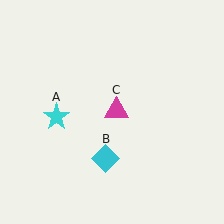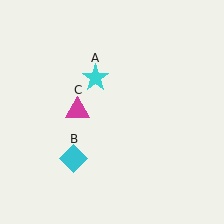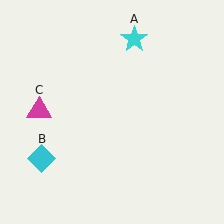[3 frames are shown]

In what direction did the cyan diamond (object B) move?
The cyan diamond (object B) moved left.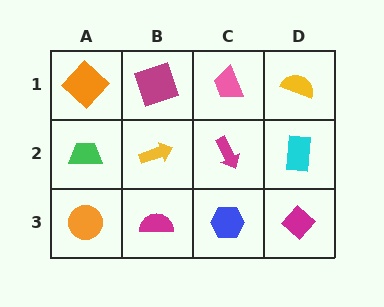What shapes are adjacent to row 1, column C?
A magenta arrow (row 2, column C), a magenta square (row 1, column B), a yellow semicircle (row 1, column D).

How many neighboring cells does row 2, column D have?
3.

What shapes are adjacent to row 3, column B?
A yellow arrow (row 2, column B), an orange circle (row 3, column A), a blue hexagon (row 3, column C).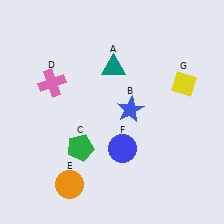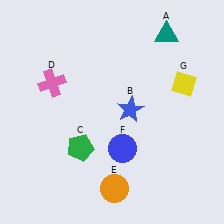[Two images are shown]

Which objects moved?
The objects that moved are: the teal triangle (A), the orange circle (E).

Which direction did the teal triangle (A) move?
The teal triangle (A) moved right.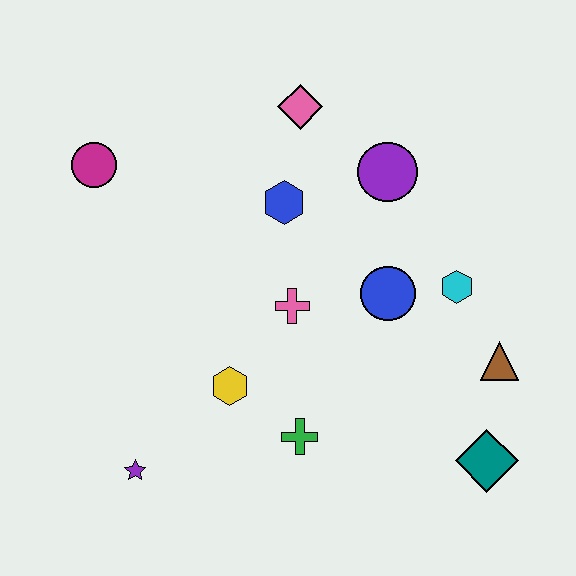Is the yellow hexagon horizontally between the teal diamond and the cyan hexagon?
No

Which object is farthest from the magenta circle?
The teal diamond is farthest from the magenta circle.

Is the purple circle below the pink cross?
No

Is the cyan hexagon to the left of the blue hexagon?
No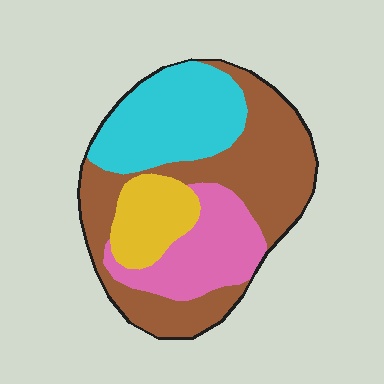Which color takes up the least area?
Yellow, at roughly 15%.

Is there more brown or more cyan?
Brown.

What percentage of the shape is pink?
Pink covers about 20% of the shape.